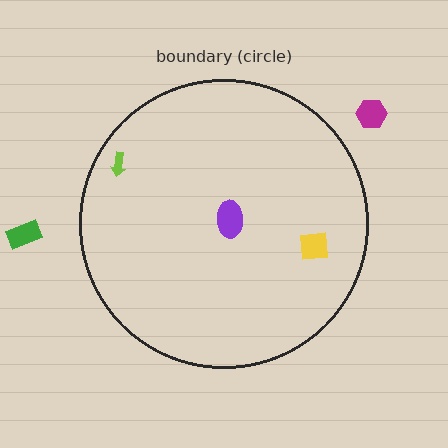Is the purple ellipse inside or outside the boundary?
Inside.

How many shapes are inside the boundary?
3 inside, 2 outside.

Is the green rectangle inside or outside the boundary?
Outside.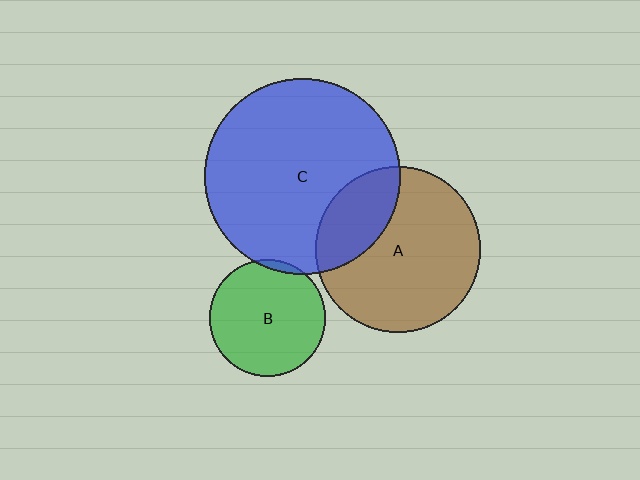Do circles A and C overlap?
Yes.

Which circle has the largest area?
Circle C (blue).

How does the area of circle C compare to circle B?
Approximately 2.8 times.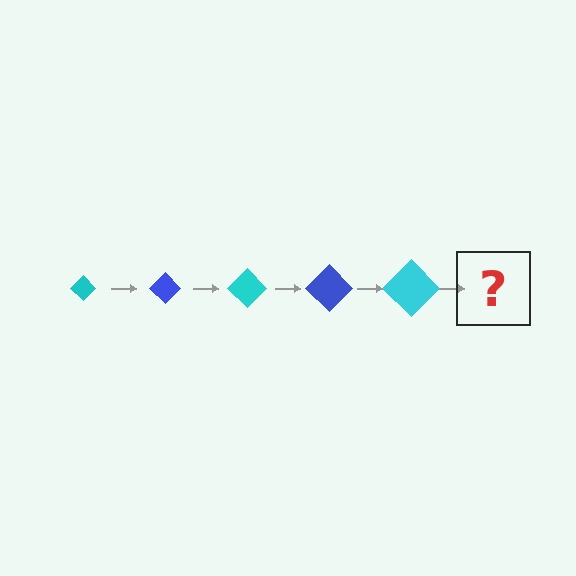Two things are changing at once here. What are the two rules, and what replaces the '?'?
The two rules are that the diamond grows larger each step and the color cycles through cyan and blue. The '?' should be a blue diamond, larger than the previous one.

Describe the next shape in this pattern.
It should be a blue diamond, larger than the previous one.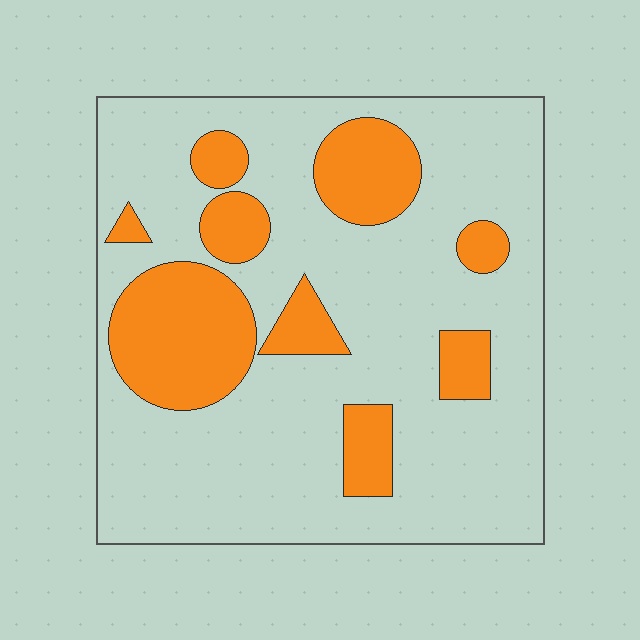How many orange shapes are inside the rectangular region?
9.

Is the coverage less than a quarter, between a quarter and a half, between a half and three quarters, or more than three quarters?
Less than a quarter.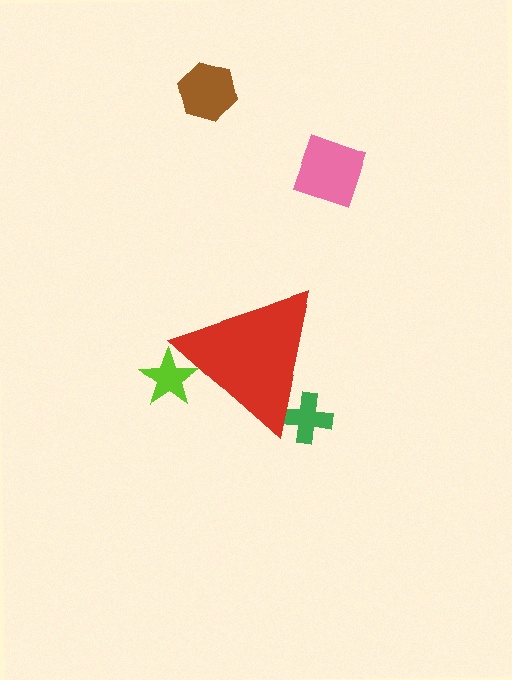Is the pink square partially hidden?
No, the pink square is fully visible.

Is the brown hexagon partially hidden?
No, the brown hexagon is fully visible.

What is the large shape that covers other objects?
A red triangle.